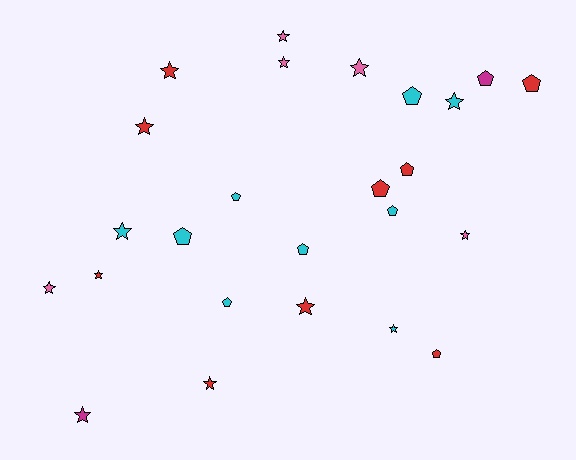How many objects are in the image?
There are 25 objects.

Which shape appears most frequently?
Star, with 14 objects.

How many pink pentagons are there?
There are no pink pentagons.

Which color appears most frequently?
Red, with 9 objects.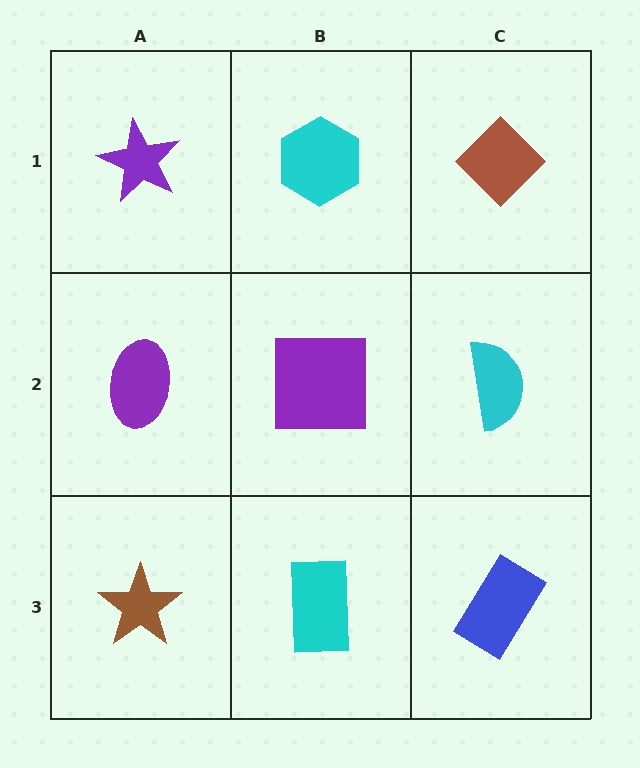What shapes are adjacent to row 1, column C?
A cyan semicircle (row 2, column C), a cyan hexagon (row 1, column B).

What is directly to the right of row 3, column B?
A blue rectangle.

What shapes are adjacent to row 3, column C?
A cyan semicircle (row 2, column C), a cyan rectangle (row 3, column B).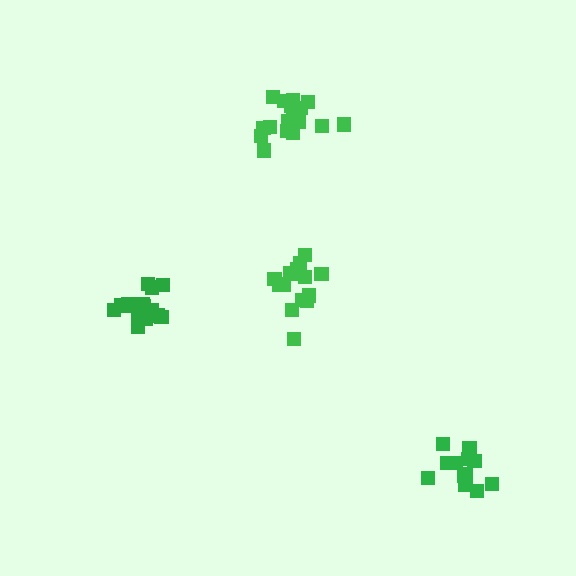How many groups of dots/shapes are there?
There are 4 groups.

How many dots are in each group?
Group 1: 16 dots, Group 2: 18 dots, Group 3: 12 dots, Group 4: 15 dots (61 total).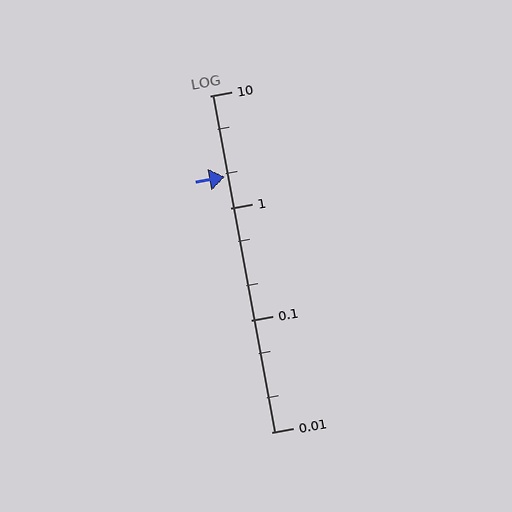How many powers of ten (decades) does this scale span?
The scale spans 3 decades, from 0.01 to 10.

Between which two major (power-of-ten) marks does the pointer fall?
The pointer is between 1 and 10.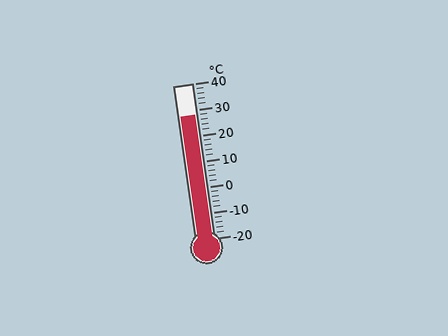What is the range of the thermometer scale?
The thermometer scale ranges from -20°C to 40°C.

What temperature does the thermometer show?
The thermometer shows approximately 28°C.